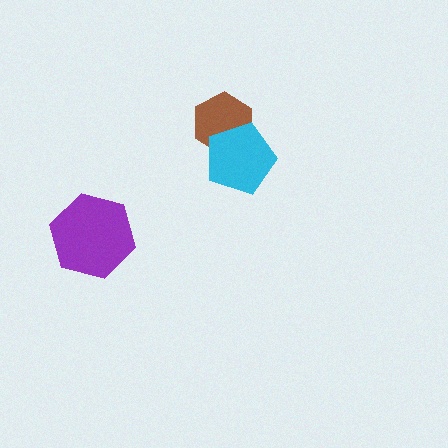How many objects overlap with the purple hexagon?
0 objects overlap with the purple hexagon.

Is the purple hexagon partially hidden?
No, no other shape covers it.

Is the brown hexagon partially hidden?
Yes, it is partially covered by another shape.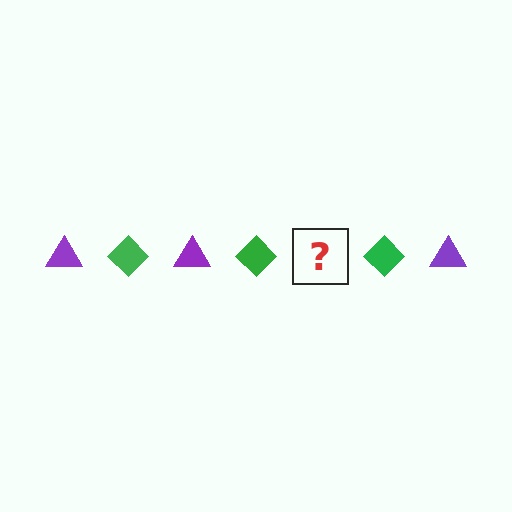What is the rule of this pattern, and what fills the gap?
The rule is that the pattern alternates between purple triangle and green diamond. The gap should be filled with a purple triangle.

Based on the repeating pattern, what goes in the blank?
The blank should be a purple triangle.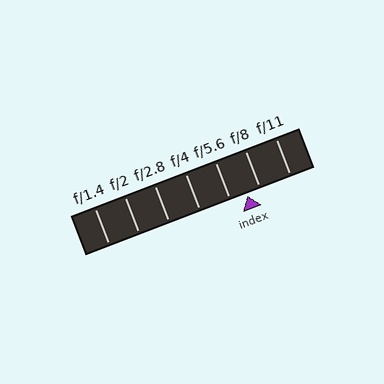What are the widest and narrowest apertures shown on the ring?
The widest aperture shown is f/1.4 and the narrowest is f/11.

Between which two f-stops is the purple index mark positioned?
The index mark is between f/5.6 and f/8.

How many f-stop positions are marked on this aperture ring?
There are 7 f-stop positions marked.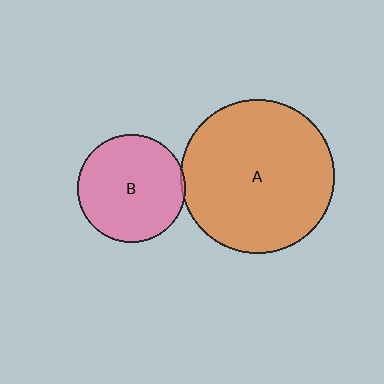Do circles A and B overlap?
Yes.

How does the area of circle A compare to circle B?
Approximately 2.0 times.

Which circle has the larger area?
Circle A (orange).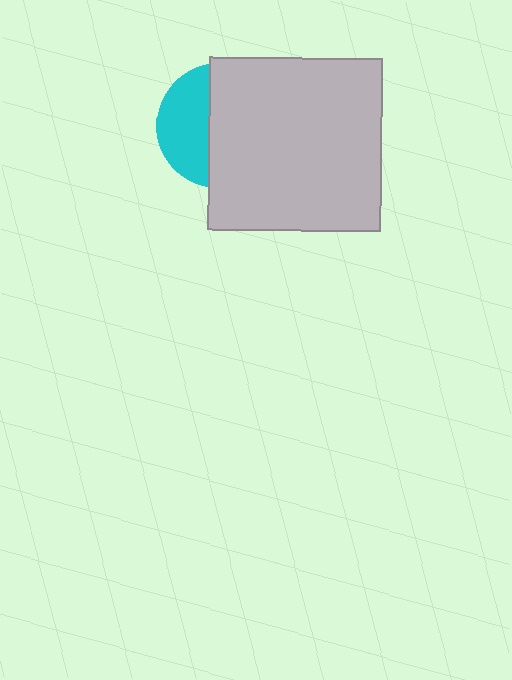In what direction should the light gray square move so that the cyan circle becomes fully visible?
The light gray square should move right. That is the shortest direction to clear the overlap and leave the cyan circle fully visible.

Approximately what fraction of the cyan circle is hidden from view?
Roughly 61% of the cyan circle is hidden behind the light gray square.